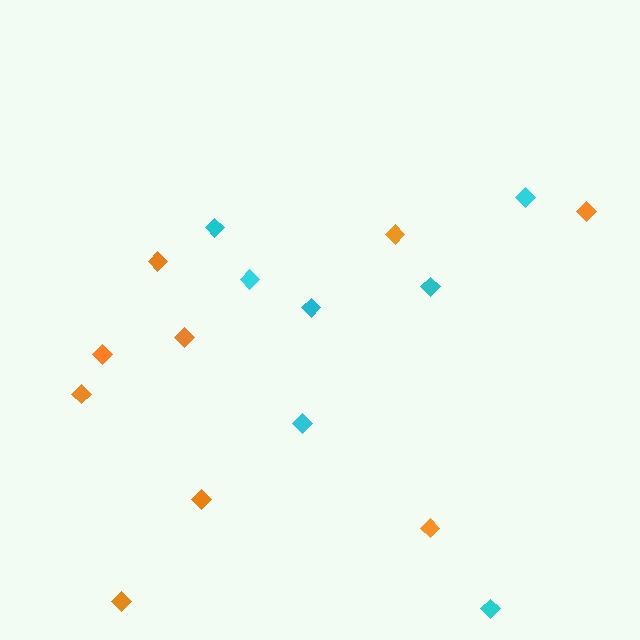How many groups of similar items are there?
There are 2 groups: one group of orange diamonds (9) and one group of cyan diamonds (7).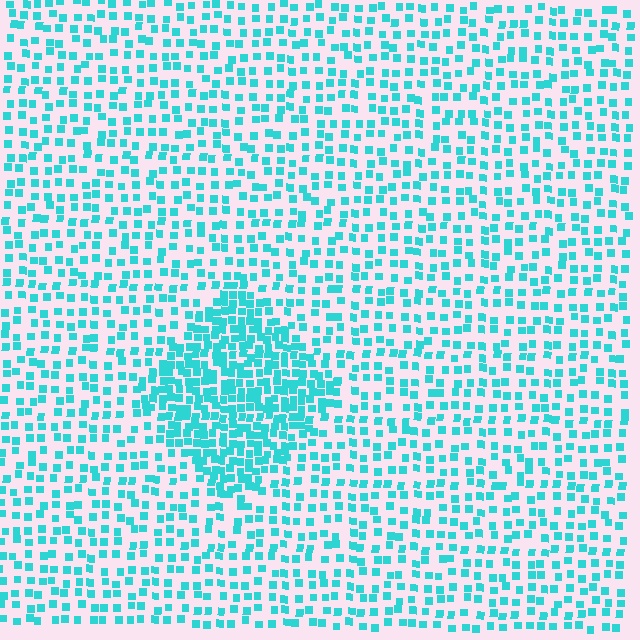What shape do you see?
I see a diamond.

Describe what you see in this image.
The image contains small cyan elements arranged at two different densities. A diamond-shaped region is visible where the elements are more densely packed than the surrounding area.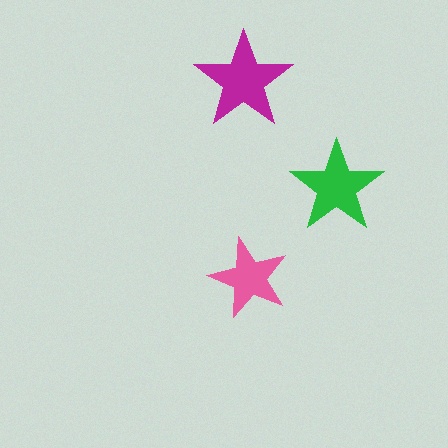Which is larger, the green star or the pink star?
The green one.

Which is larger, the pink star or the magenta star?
The magenta one.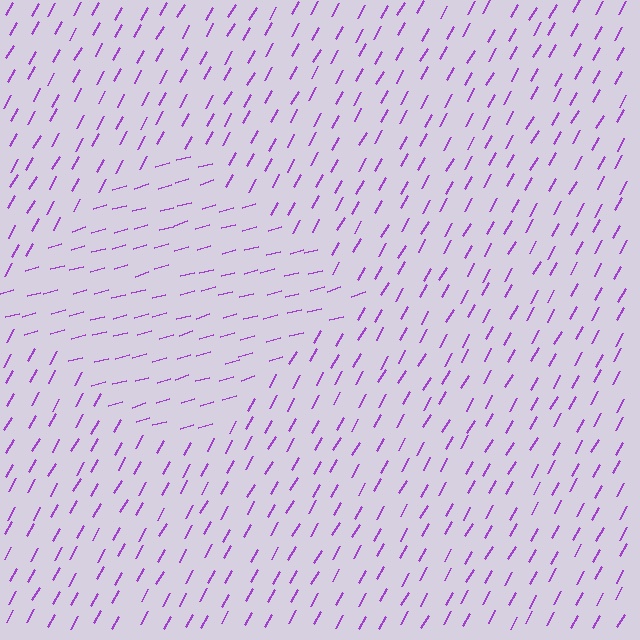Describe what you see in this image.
The image is filled with small purple line segments. A diamond region in the image has lines oriented differently from the surrounding lines, creating a visible texture boundary.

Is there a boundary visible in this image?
Yes, there is a texture boundary formed by a change in line orientation.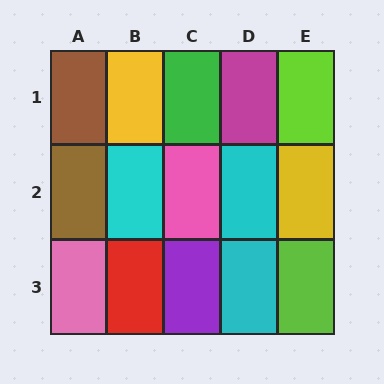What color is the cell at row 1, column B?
Yellow.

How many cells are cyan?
3 cells are cyan.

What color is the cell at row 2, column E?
Yellow.